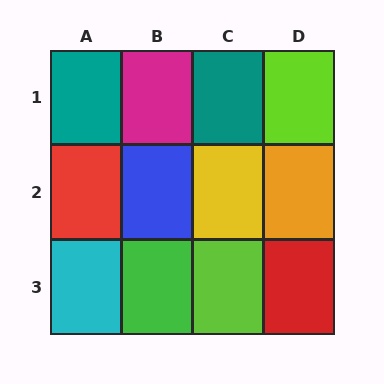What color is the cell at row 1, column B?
Magenta.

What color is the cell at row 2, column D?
Orange.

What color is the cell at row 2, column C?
Yellow.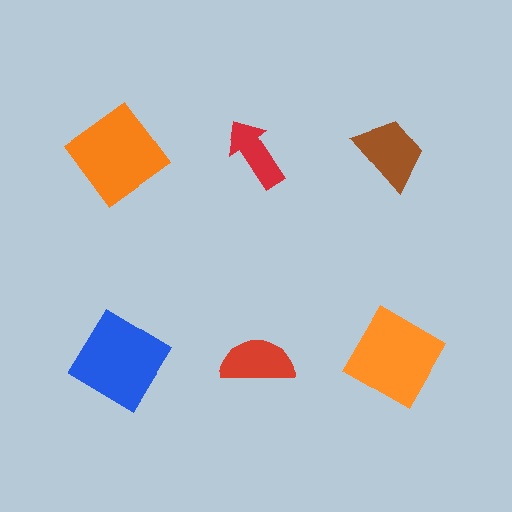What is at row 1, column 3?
A brown trapezoid.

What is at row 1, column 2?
A red arrow.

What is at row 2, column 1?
A blue diamond.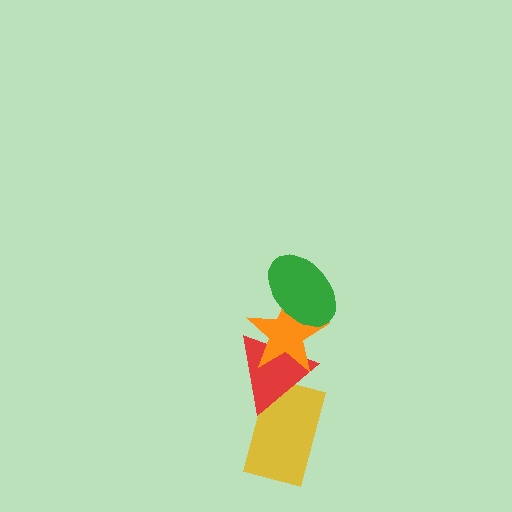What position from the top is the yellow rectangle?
The yellow rectangle is 4th from the top.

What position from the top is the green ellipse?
The green ellipse is 1st from the top.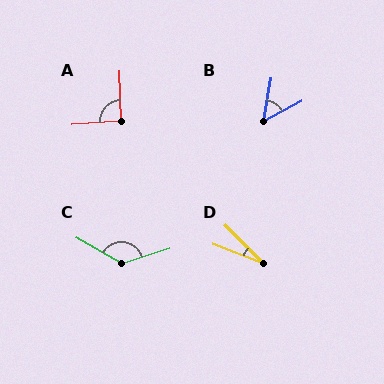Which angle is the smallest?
D, at approximately 24 degrees.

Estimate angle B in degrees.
Approximately 52 degrees.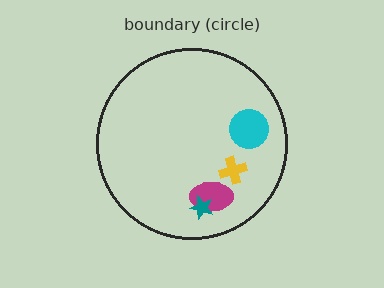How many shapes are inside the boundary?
4 inside, 0 outside.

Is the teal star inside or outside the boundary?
Inside.